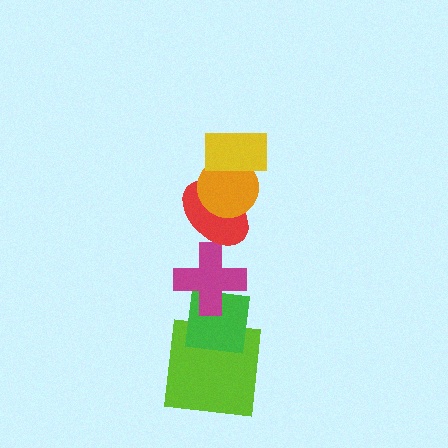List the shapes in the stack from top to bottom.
From top to bottom: the yellow rectangle, the orange circle, the red ellipse, the magenta cross, the green square, the lime square.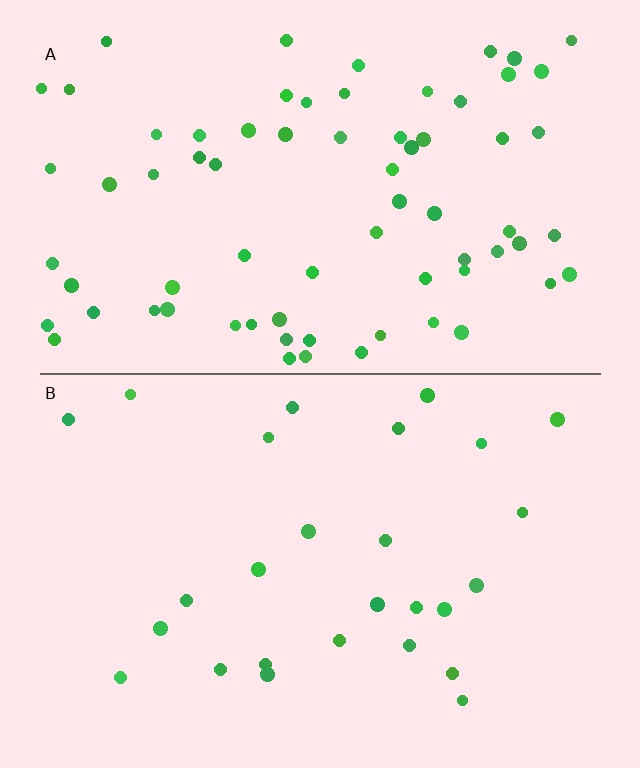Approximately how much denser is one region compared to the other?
Approximately 2.5× — region A over region B.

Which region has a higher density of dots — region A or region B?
A (the top).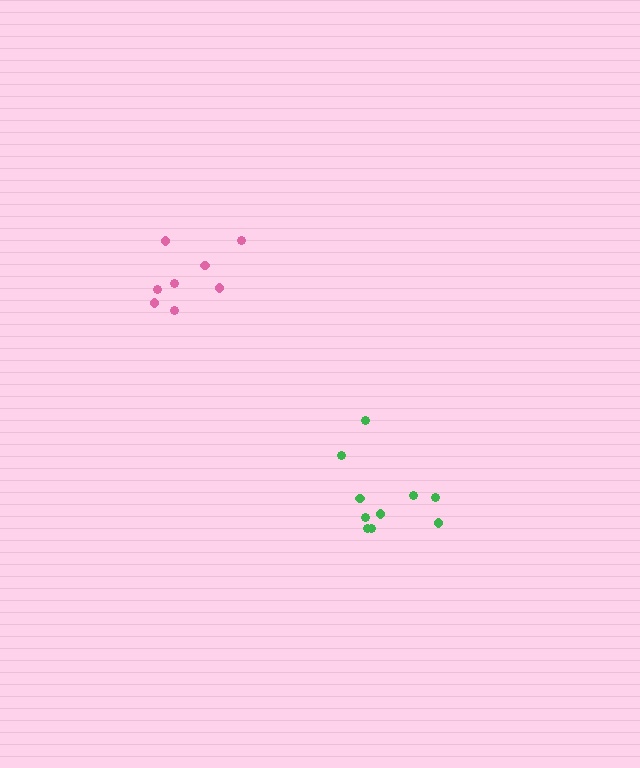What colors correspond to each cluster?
The clusters are colored: pink, green.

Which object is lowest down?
The green cluster is bottommost.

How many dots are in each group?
Group 1: 8 dots, Group 2: 10 dots (18 total).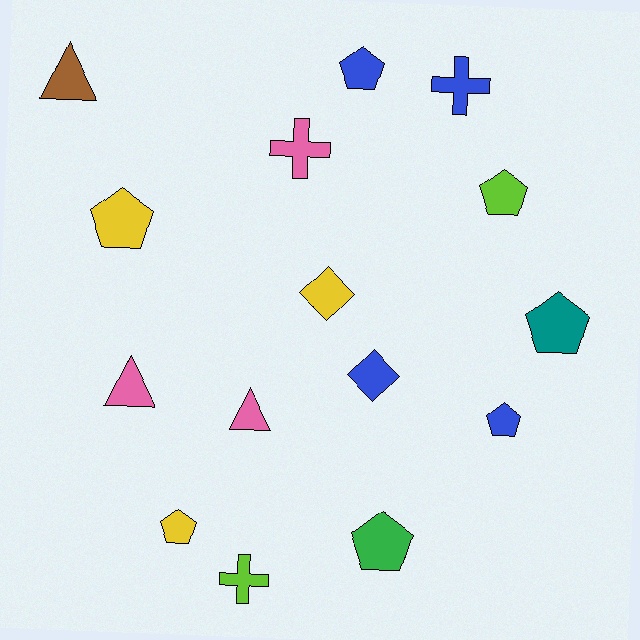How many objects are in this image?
There are 15 objects.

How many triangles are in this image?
There are 3 triangles.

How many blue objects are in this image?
There are 4 blue objects.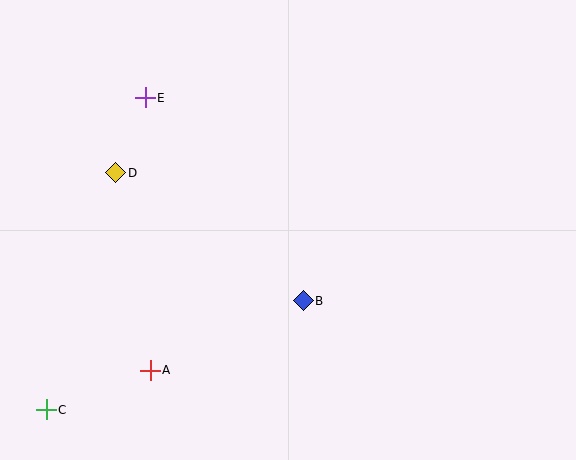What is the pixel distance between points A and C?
The distance between A and C is 111 pixels.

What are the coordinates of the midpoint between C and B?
The midpoint between C and B is at (175, 355).